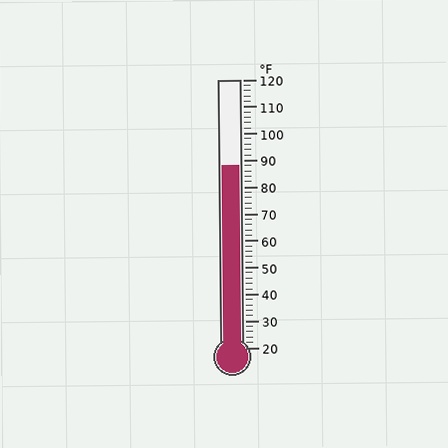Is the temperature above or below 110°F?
The temperature is below 110°F.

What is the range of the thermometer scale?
The thermometer scale ranges from 20°F to 120°F.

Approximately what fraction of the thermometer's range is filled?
The thermometer is filled to approximately 70% of its range.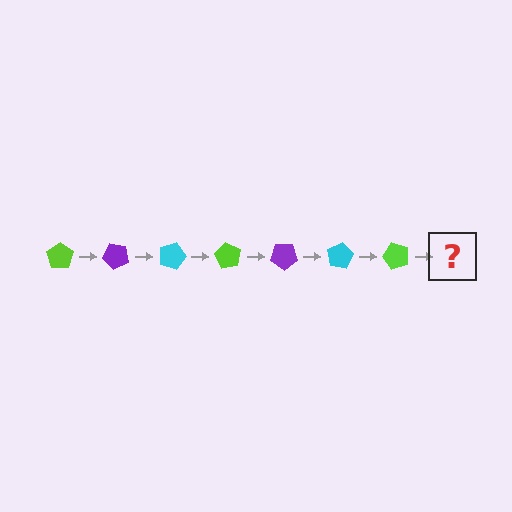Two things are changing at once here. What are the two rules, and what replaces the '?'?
The two rules are that it rotates 45 degrees each step and the color cycles through lime, purple, and cyan. The '?' should be a purple pentagon, rotated 315 degrees from the start.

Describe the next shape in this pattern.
It should be a purple pentagon, rotated 315 degrees from the start.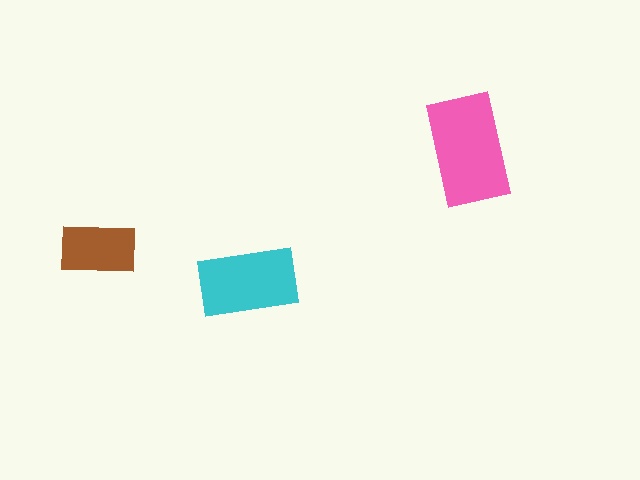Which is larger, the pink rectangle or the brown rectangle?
The pink one.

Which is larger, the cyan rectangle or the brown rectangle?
The cyan one.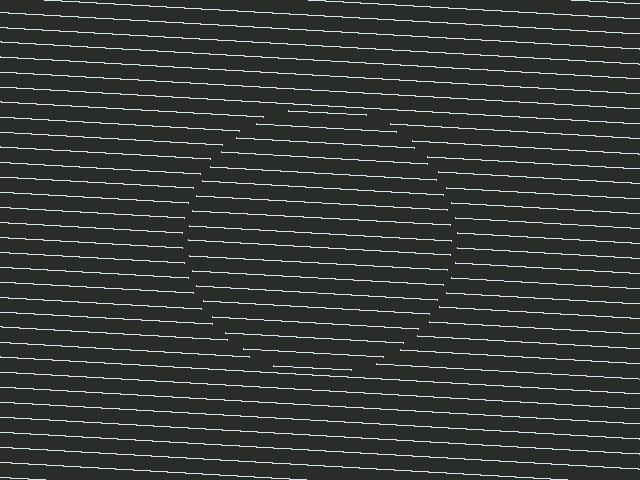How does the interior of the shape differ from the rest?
The interior of the shape contains the same grating, shifted by half a period — the contour is defined by the phase discontinuity where line-ends from the inner and outer gratings abut.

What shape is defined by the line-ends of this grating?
An illusory circle. The interior of the shape contains the same grating, shifted by half a period — the contour is defined by the phase discontinuity where line-ends from the inner and outer gratings abut.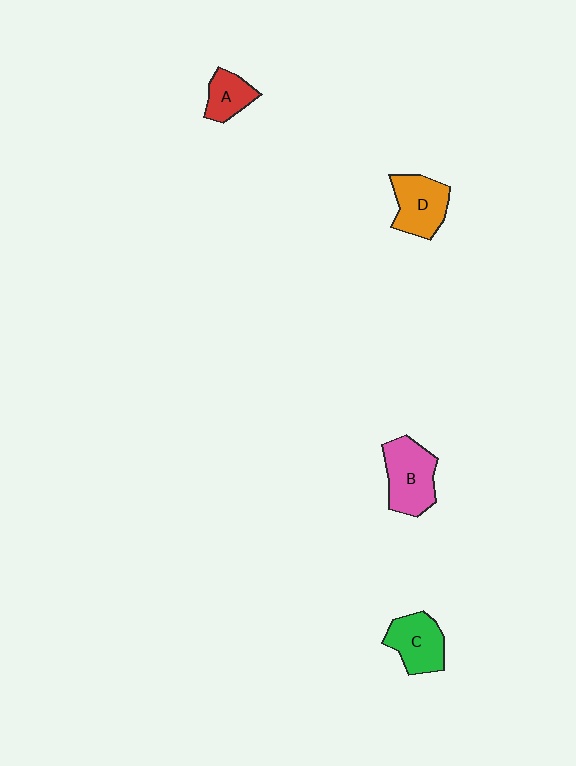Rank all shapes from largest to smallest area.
From largest to smallest: B (pink), D (orange), C (green), A (red).